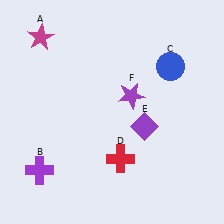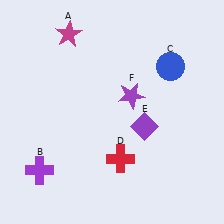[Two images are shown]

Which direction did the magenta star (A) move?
The magenta star (A) moved right.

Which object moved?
The magenta star (A) moved right.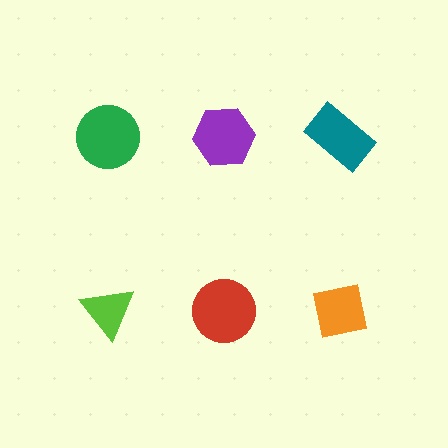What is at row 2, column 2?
A red circle.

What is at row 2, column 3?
An orange square.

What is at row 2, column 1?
A lime triangle.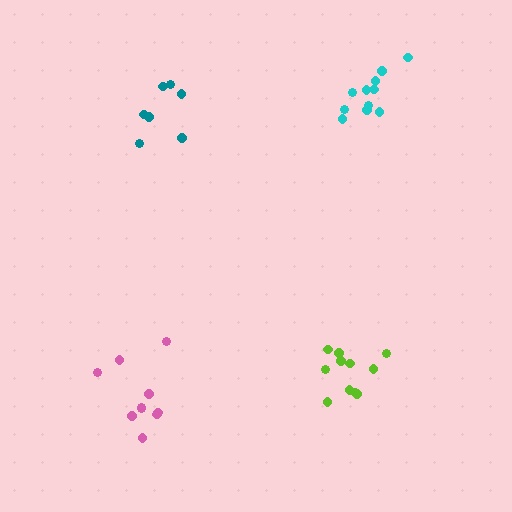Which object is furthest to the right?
The cyan cluster is rightmost.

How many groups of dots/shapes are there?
There are 4 groups.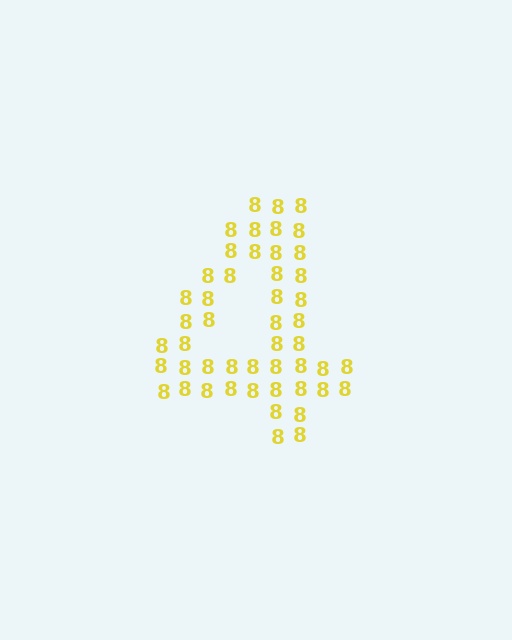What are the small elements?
The small elements are digit 8's.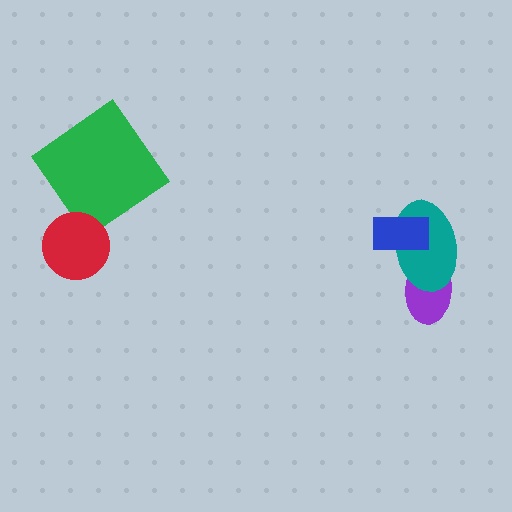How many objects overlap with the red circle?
0 objects overlap with the red circle.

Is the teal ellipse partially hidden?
Yes, it is partially covered by another shape.